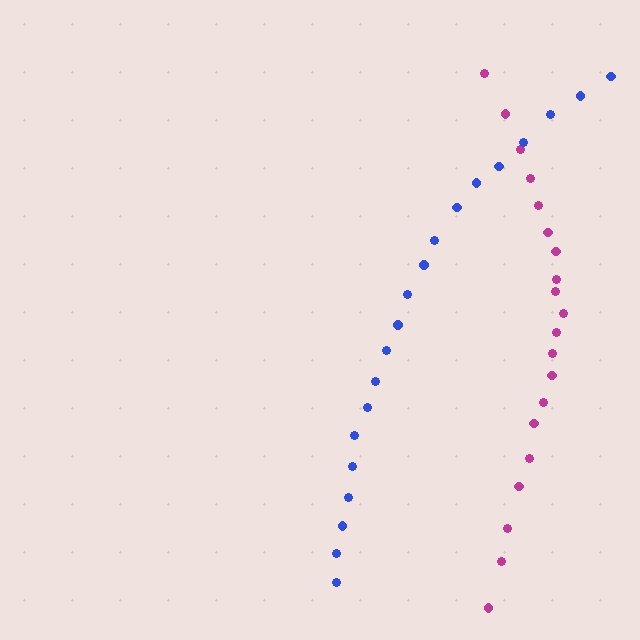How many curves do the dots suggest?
There are 2 distinct paths.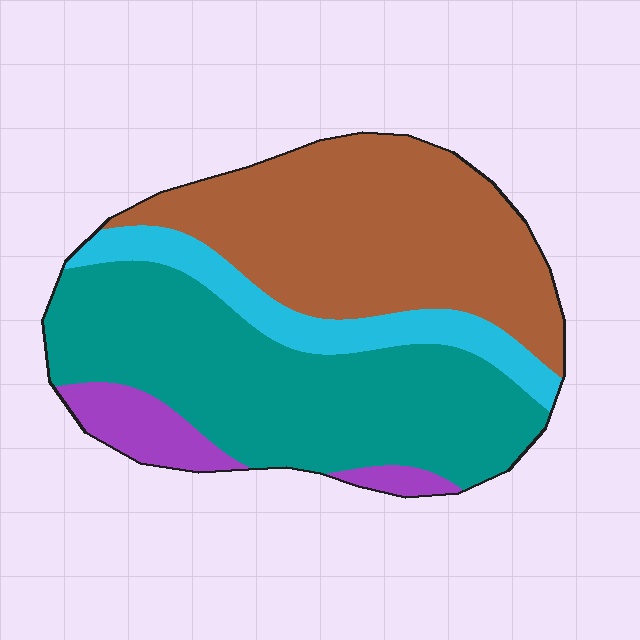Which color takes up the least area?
Purple, at roughly 10%.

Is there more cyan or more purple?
Cyan.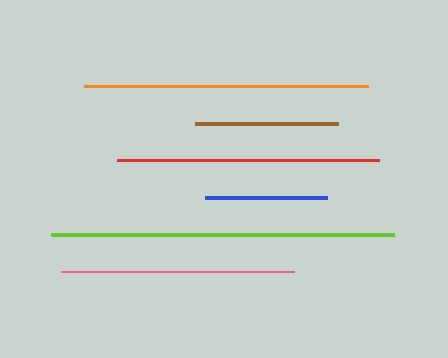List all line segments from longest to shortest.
From longest to shortest: lime, orange, red, pink, brown, blue.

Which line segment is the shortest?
The blue line is the shortest at approximately 122 pixels.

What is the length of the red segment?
The red segment is approximately 262 pixels long.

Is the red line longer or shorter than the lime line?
The lime line is longer than the red line.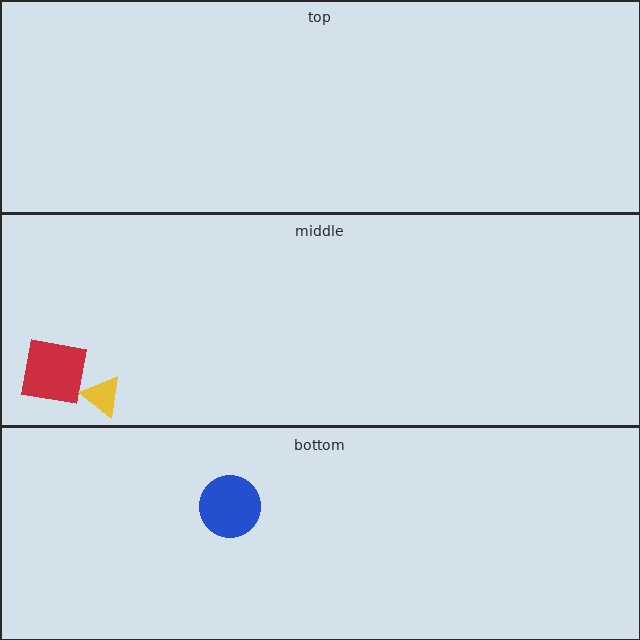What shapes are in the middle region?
The red square, the yellow triangle.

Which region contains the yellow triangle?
The middle region.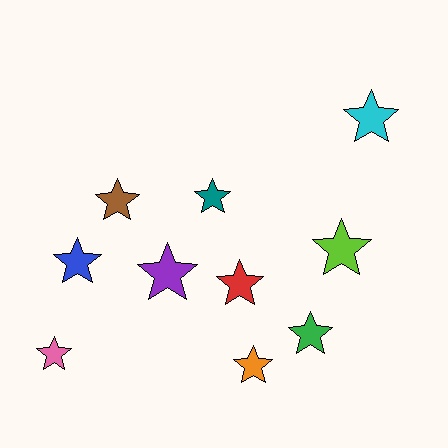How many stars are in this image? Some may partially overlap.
There are 10 stars.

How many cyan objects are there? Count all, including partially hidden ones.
There is 1 cyan object.